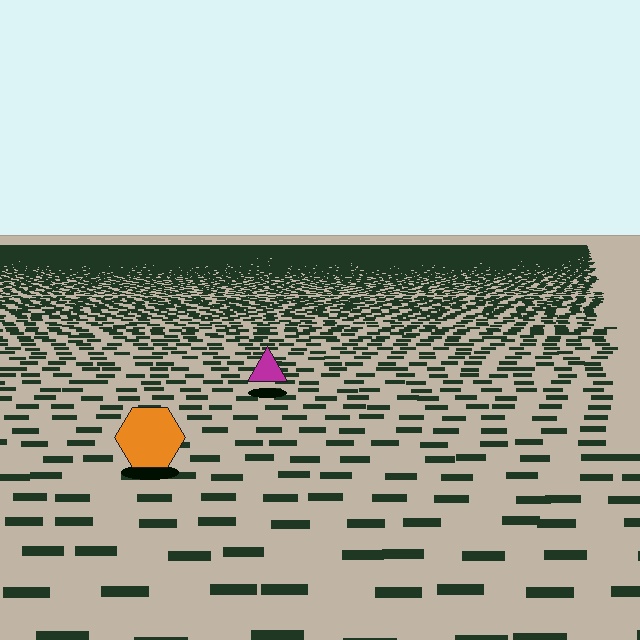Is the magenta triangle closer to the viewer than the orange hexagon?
No. The orange hexagon is closer — you can tell from the texture gradient: the ground texture is coarser near it.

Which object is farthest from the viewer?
The magenta triangle is farthest from the viewer. It appears smaller and the ground texture around it is denser.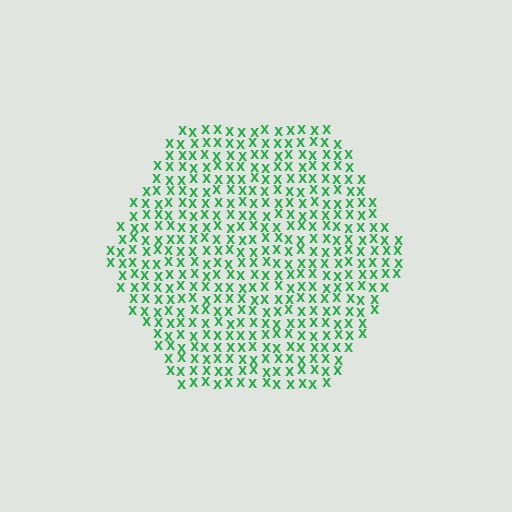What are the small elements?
The small elements are letter X's.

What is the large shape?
The large shape is a hexagon.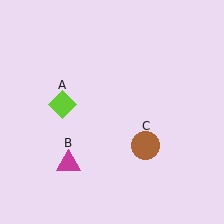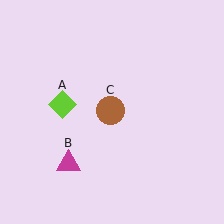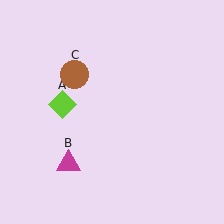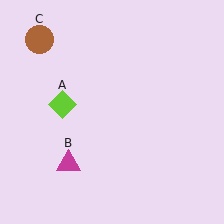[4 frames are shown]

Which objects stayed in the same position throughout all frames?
Lime diamond (object A) and magenta triangle (object B) remained stationary.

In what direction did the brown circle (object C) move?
The brown circle (object C) moved up and to the left.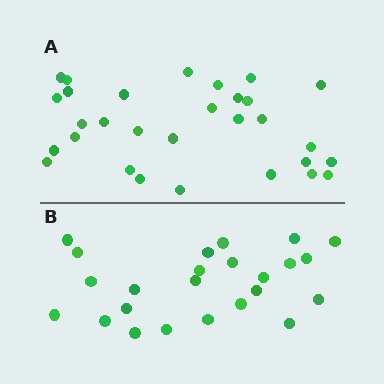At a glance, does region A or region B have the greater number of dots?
Region A (the top region) has more dots.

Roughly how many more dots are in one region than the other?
Region A has about 6 more dots than region B.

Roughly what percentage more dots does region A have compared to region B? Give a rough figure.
About 25% more.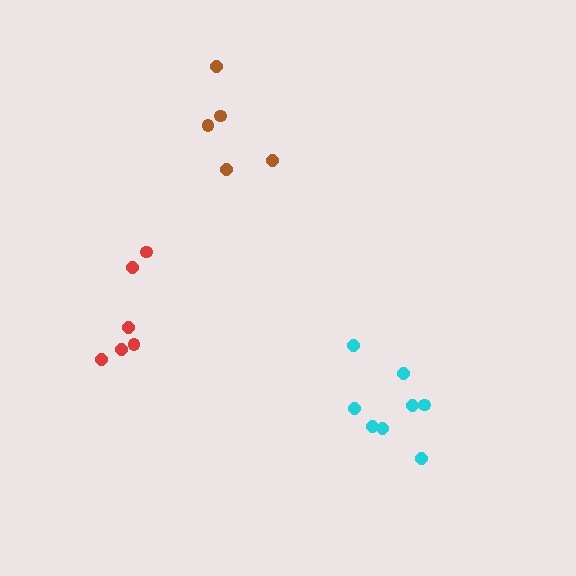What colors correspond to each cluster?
The clusters are colored: brown, red, cyan.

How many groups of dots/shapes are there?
There are 3 groups.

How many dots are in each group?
Group 1: 5 dots, Group 2: 6 dots, Group 3: 8 dots (19 total).